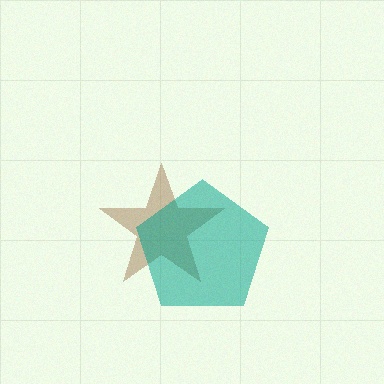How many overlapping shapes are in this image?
There are 2 overlapping shapes in the image.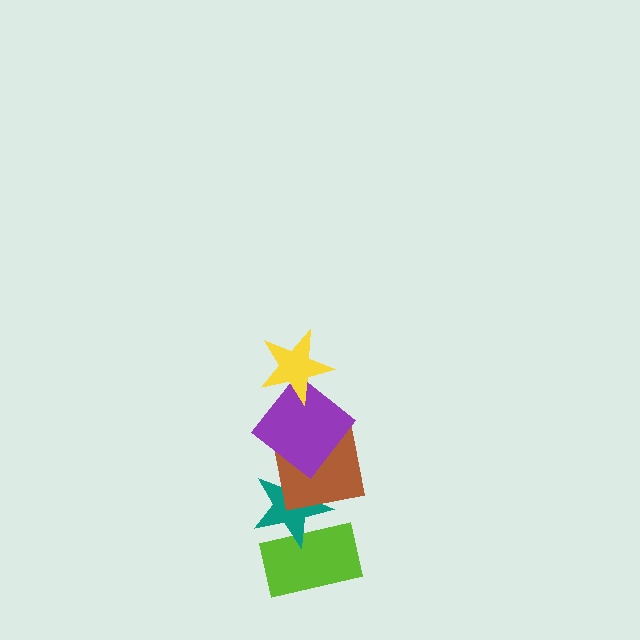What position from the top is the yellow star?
The yellow star is 1st from the top.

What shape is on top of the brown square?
The purple diamond is on top of the brown square.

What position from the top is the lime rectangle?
The lime rectangle is 5th from the top.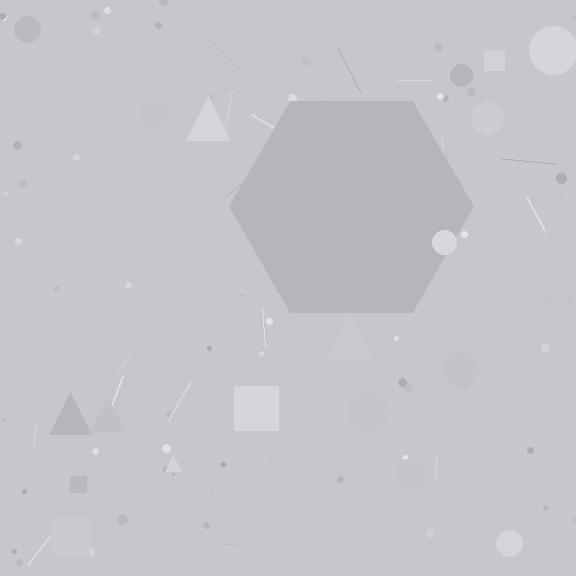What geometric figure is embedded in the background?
A hexagon is embedded in the background.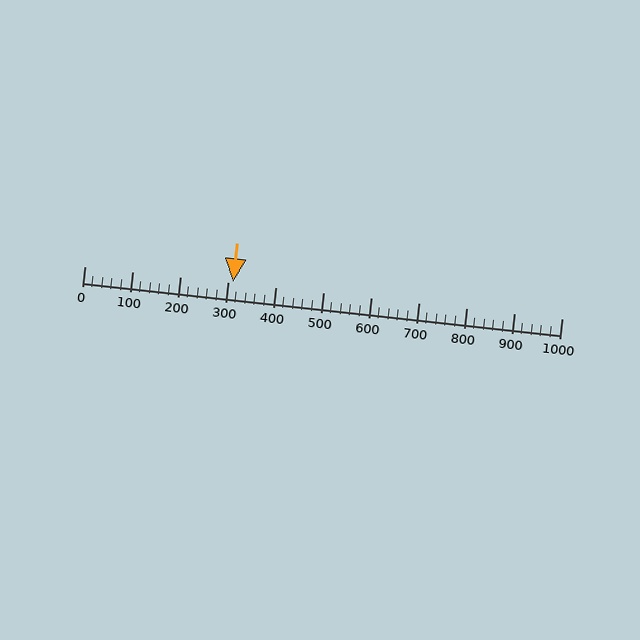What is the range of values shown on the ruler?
The ruler shows values from 0 to 1000.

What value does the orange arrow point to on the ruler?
The orange arrow points to approximately 311.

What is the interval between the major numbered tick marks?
The major tick marks are spaced 100 units apart.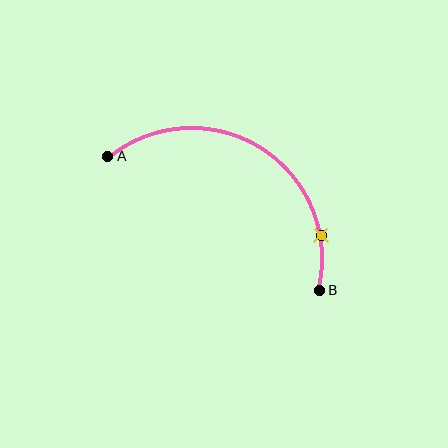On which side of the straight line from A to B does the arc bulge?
The arc bulges above the straight line connecting A and B.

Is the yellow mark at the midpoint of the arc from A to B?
No. The yellow mark lies on the arc but is closer to endpoint B. The arc midpoint would be at the point on the curve equidistant along the arc from both A and B.